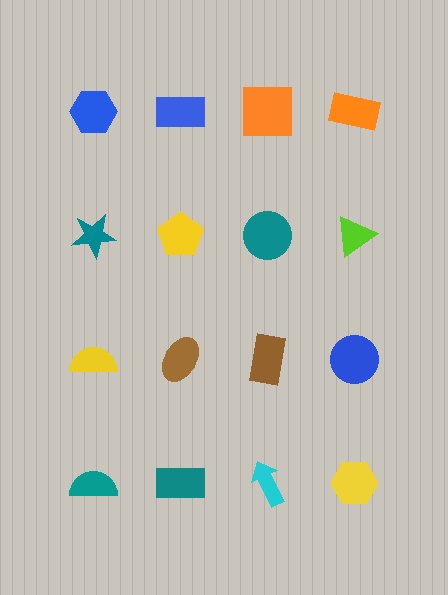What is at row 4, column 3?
A cyan arrow.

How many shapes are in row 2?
4 shapes.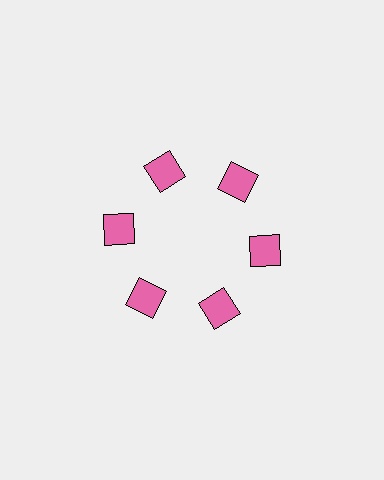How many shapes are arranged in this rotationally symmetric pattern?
There are 6 shapes, arranged in 6 groups of 1.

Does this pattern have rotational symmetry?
Yes, this pattern has 6-fold rotational symmetry. It looks the same after rotating 60 degrees around the center.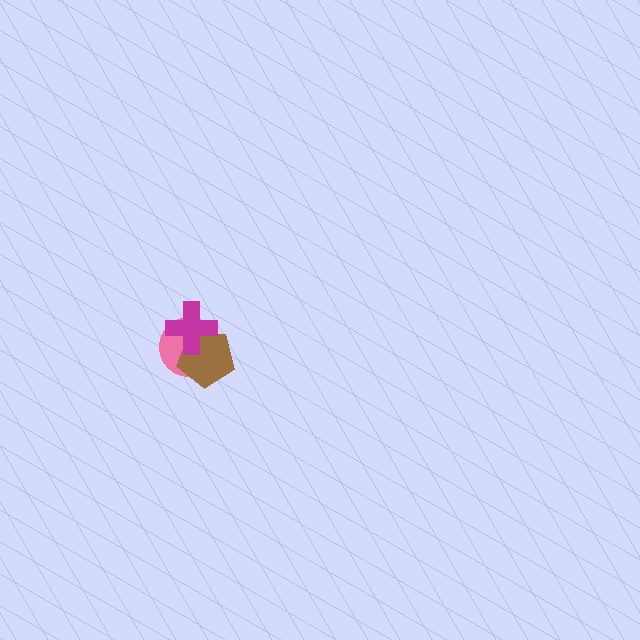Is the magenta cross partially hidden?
No, no other shape covers it.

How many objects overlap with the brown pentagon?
2 objects overlap with the brown pentagon.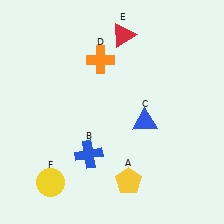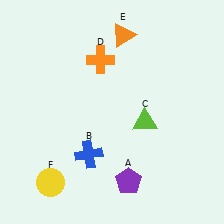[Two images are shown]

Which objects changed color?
A changed from yellow to purple. C changed from blue to lime. E changed from red to orange.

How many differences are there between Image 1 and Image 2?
There are 3 differences between the two images.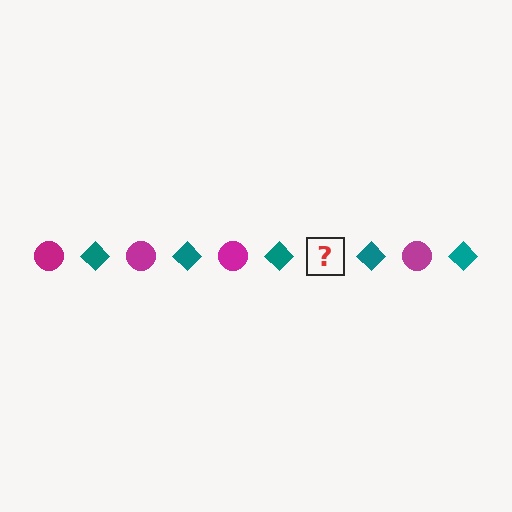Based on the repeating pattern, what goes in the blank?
The blank should be a magenta circle.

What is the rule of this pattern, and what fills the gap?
The rule is that the pattern alternates between magenta circle and teal diamond. The gap should be filled with a magenta circle.